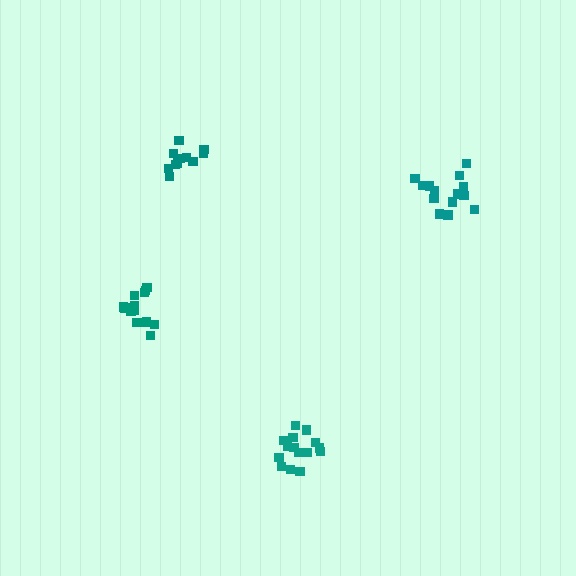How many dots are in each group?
Group 1: 14 dots, Group 2: 14 dots, Group 3: 15 dots, Group 4: 11 dots (54 total).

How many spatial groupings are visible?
There are 4 spatial groupings.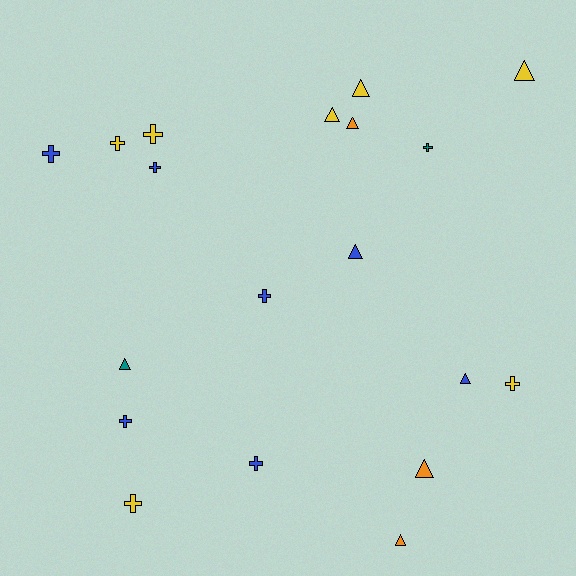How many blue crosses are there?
There are 5 blue crosses.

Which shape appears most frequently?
Cross, with 10 objects.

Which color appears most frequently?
Blue, with 7 objects.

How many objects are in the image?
There are 19 objects.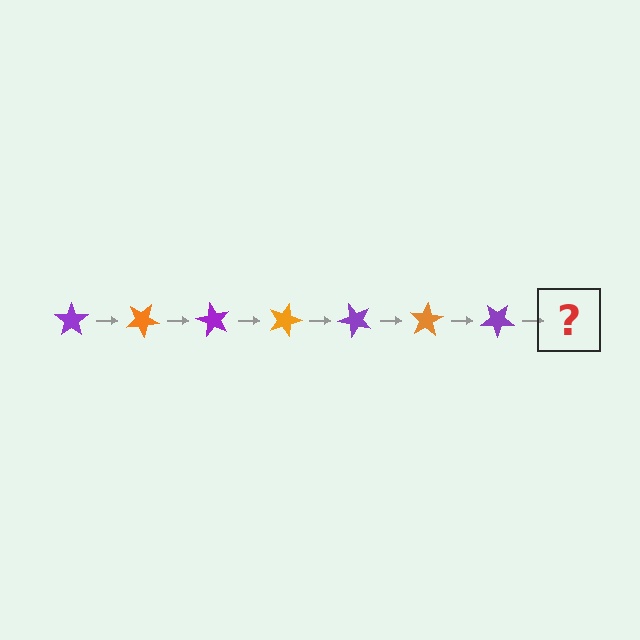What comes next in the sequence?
The next element should be an orange star, rotated 210 degrees from the start.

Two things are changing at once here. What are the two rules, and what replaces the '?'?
The two rules are that it rotates 30 degrees each step and the color cycles through purple and orange. The '?' should be an orange star, rotated 210 degrees from the start.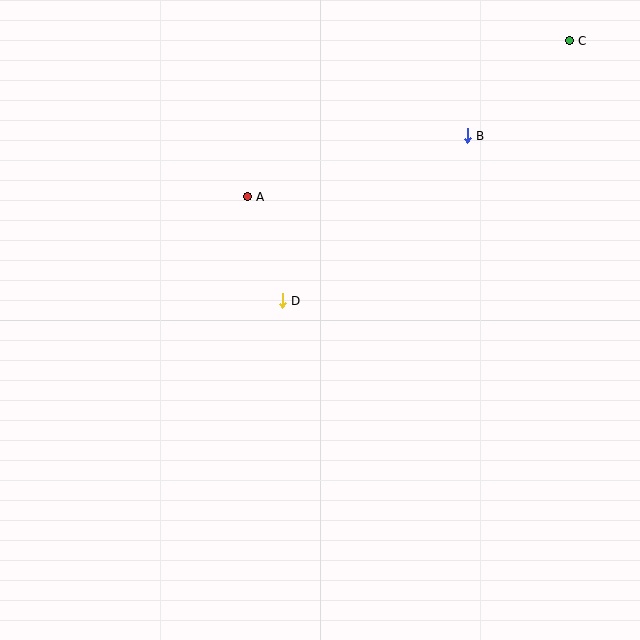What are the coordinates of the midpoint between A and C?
The midpoint between A and C is at (408, 119).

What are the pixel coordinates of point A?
Point A is at (247, 197).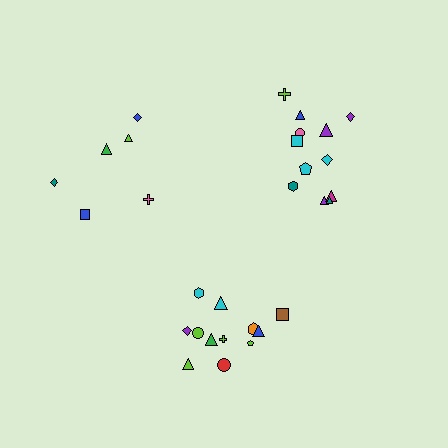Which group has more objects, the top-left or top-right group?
The top-right group.